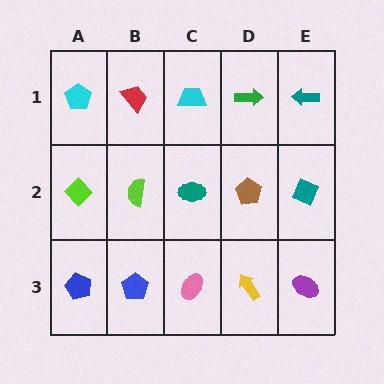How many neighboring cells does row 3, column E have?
2.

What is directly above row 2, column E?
A teal arrow.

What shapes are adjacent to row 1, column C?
A teal ellipse (row 2, column C), a red trapezoid (row 1, column B), a green arrow (row 1, column D).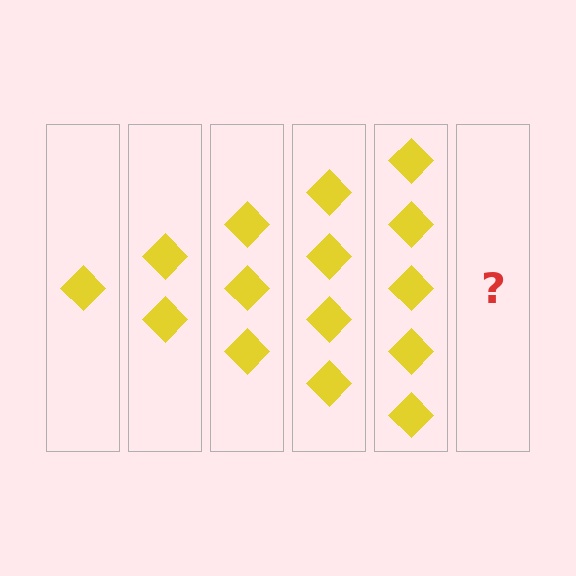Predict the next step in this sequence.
The next step is 6 diamonds.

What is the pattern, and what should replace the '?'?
The pattern is that each step adds one more diamond. The '?' should be 6 diamonds.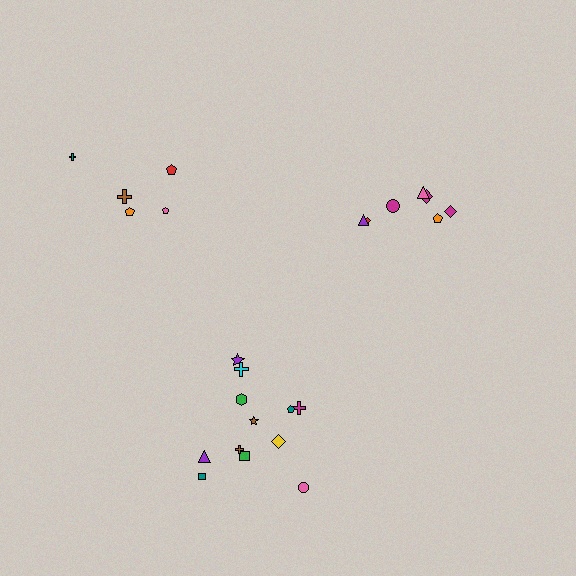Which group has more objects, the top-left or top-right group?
The top-right group.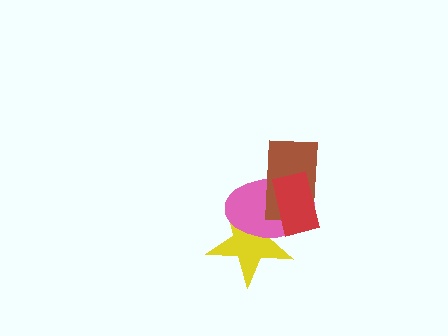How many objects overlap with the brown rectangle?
3 objects overlap with the brown rectangle.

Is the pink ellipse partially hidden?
Yes, it is partially covered by another shape.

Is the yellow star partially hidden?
Yes, it is partially covered by another shape.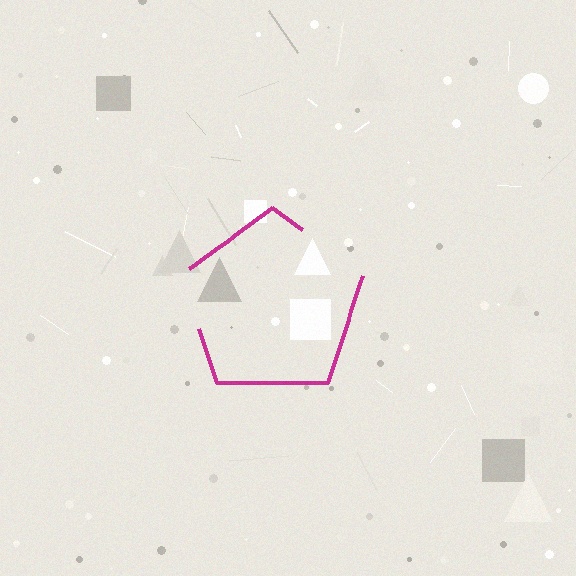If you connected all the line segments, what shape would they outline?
They would outline a pentagon.